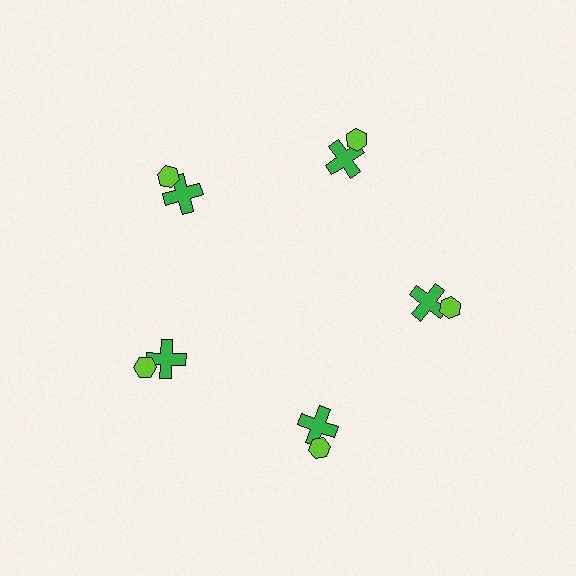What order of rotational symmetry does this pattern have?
This pattern has 5-fold rotational symmetry.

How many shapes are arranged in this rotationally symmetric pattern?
There are 10 shapes, arranged in 5 groups of 2.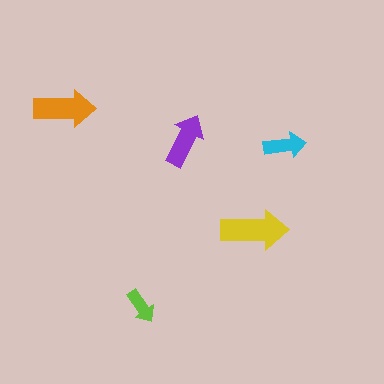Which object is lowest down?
The lime arrow is bottommost.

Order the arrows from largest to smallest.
the yellow one, the orange one, the purple one, the cyan one, the lime one.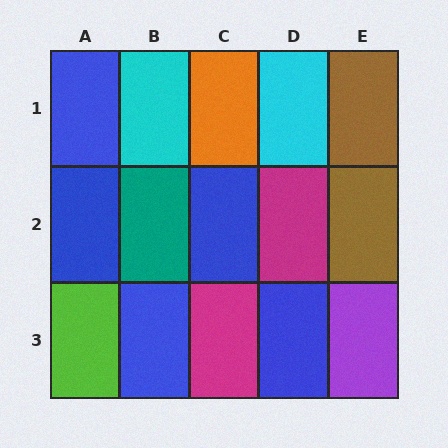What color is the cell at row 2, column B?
Teal.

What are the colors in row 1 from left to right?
Blue, cyan, orange, cyan, brown.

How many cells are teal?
1 cell is teal.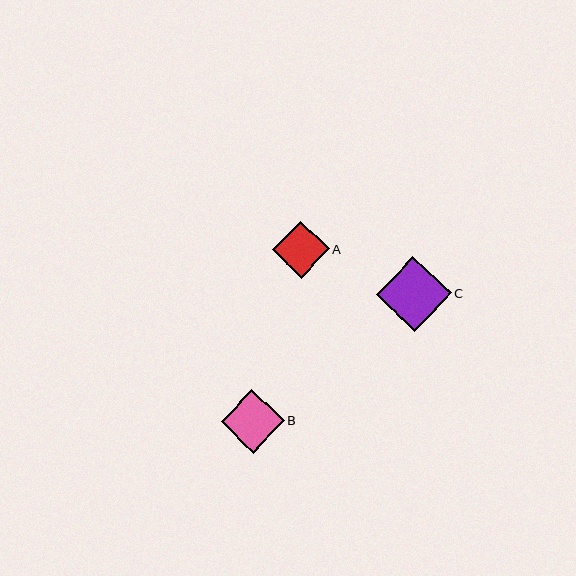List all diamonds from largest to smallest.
From largest to smallest: C, B, A.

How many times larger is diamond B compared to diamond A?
Diamond B is approximately 1.1 times the size of diamond A.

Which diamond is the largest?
Diamond C is the largest with a size of approximately 74 pixels.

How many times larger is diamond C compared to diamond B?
Diamond C is approximately 1.2 times the size of diamond B.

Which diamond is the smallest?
Diamond A is the smallest with a size of approximately 57 pixels.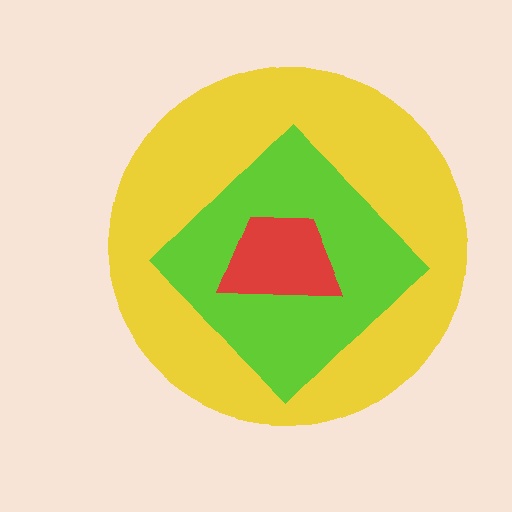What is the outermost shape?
The yellow circle.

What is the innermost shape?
The red trapezoid.